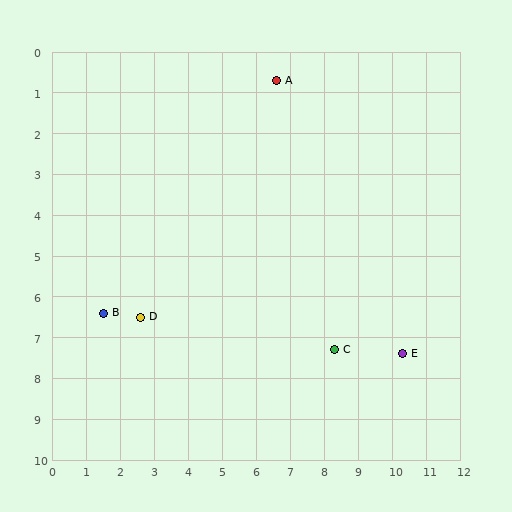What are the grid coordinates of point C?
Point C is at approximately (8.3, 7.3).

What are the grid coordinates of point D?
Point D is at approximately (2.6, 6.5).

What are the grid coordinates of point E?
Point E is at approximately (10.3, 7.4).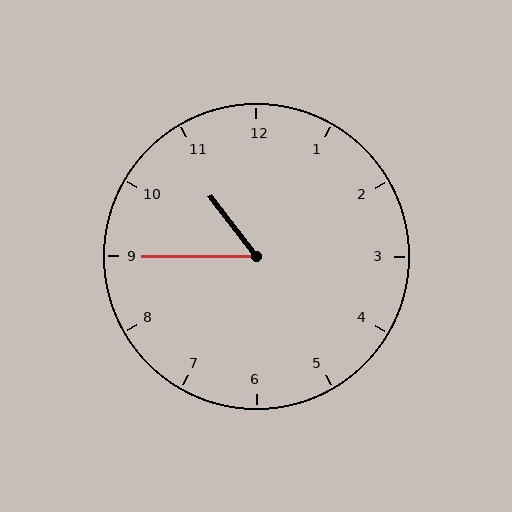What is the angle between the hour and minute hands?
Approximately 52 degrees.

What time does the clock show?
10:45.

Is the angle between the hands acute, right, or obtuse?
It is acute.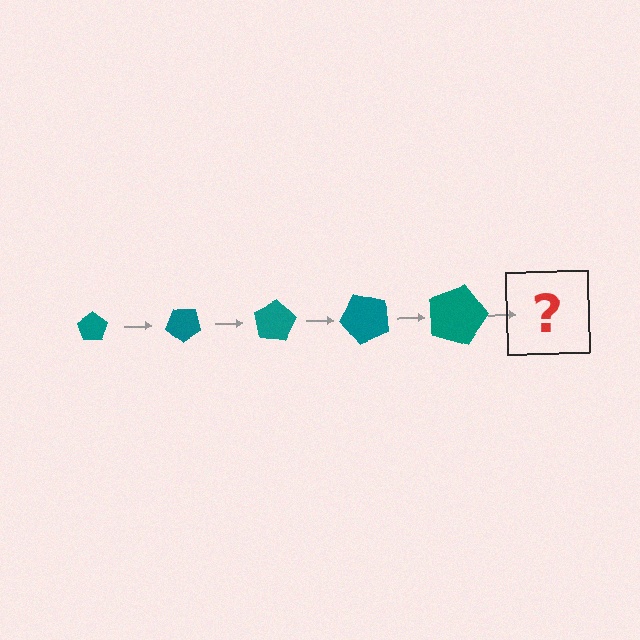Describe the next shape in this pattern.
It should be a pentagon, larger than the previous one and rotated 200 degrees from the start.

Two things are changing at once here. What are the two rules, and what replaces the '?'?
The two rules are that the pentagon grows larger each step and it rotates 40 degrees each step. The '?' should be a pentagon, larger than the previous one and rotated 200 degrees from the start.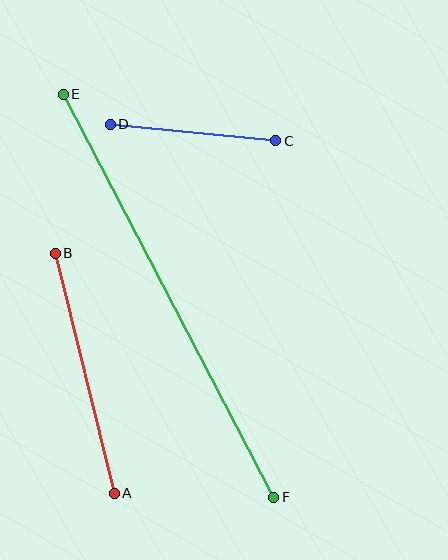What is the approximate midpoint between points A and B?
The midpoint is at approximately (85, 373) pixels.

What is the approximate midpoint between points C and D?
The midpoint is at approximately (193, 133) pixels.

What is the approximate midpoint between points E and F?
The midpoint is at approximately (169, 296) pixels.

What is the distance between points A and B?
The distance is approximately 247 pixels.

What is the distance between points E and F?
The distance is approximately 455 pixels.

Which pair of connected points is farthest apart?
Points E and F are farthest apart.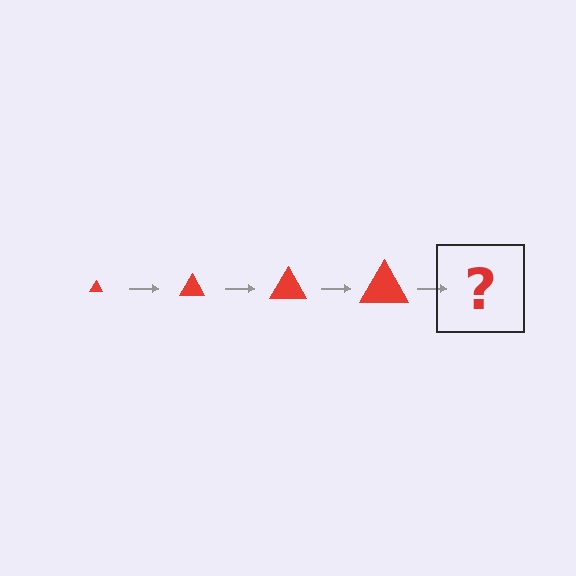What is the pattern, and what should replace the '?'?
The pattern is that the triangle gets progressively larger each step. The '?' should be a red triangle, larger than the previous one.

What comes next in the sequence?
The next element should be a red triangle, larger than the previous one.